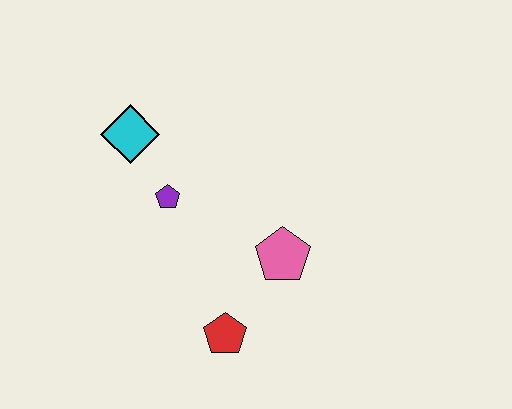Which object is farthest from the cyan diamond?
The red pentagon is farthest from the cyan diamond.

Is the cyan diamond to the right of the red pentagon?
No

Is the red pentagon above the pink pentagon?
No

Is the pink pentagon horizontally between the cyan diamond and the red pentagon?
No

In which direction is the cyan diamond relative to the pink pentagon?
The cyan diamond is to the left of the pink pentagon.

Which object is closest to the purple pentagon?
The cyan diamond is closest to the purple pentagon.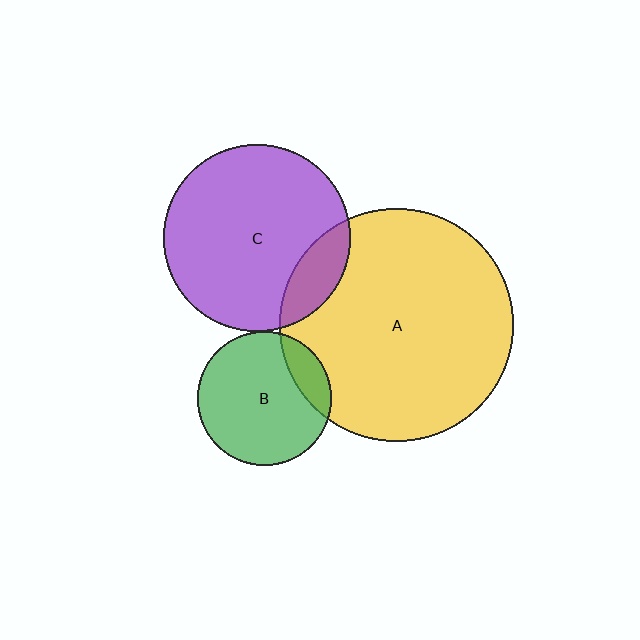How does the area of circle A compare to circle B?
Approximately 3.0 times.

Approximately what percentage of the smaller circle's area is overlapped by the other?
Approximately 5%.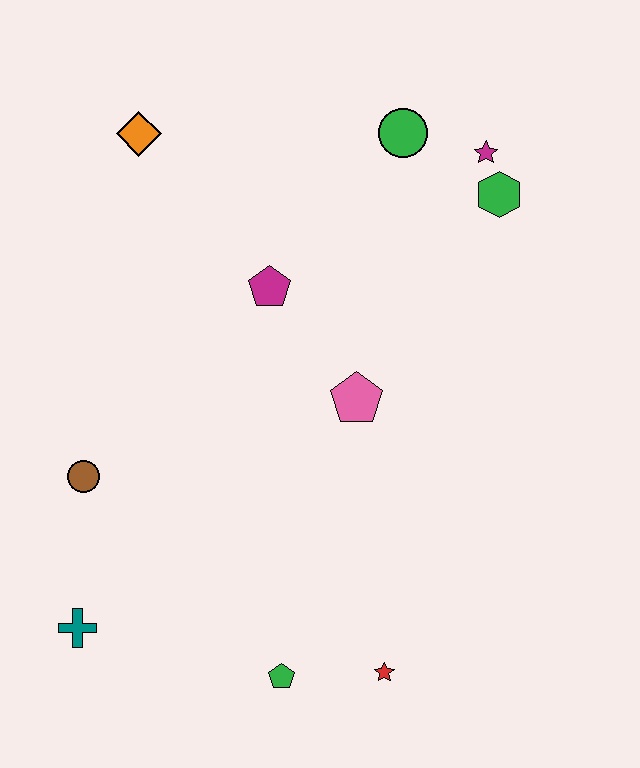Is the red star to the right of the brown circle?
Yes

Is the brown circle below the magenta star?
Yes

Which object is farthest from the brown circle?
The magenta star is farthest from the brown circle.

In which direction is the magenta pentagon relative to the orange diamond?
The magenta pentagon is below the orange diamond.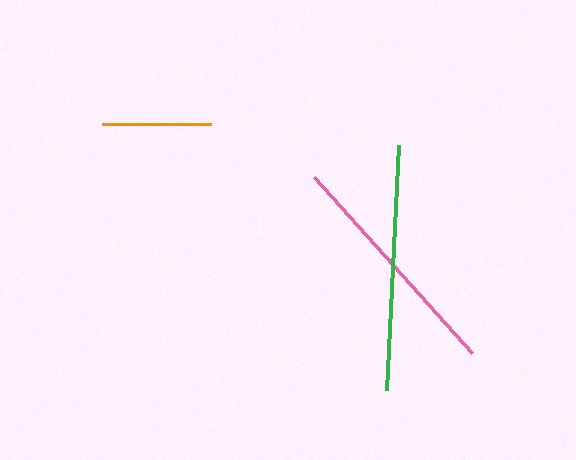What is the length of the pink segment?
The pink segment is approximately 236 pixels long.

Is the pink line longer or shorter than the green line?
The green line is longer than the pink line.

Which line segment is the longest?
The green line is the longest at approximately 245 pixels.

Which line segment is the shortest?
The orange line is the shortest at approximately 109 pixels.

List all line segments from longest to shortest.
From longest to shortest: green, pink, orange.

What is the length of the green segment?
The green segment is approximately 245 pixels long.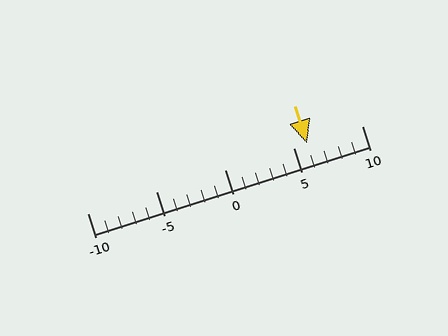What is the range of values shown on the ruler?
The ruler shows values from -10 to 10.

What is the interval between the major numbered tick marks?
The major tick marks are spaced 5 units apart.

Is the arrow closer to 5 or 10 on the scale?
The arrow is closer to 5.